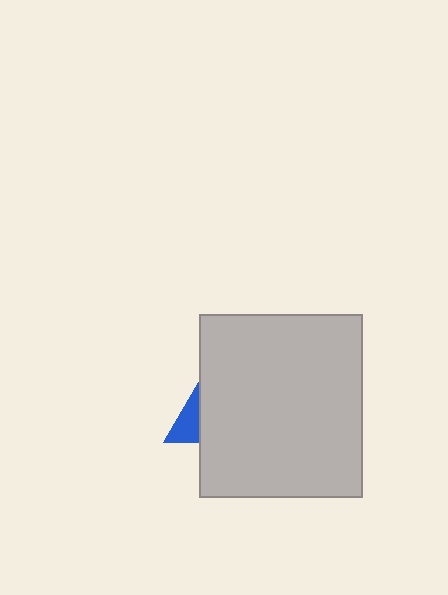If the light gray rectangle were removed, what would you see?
You would see the complete blue triangle.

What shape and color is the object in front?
The object in front is a light gray rectangle.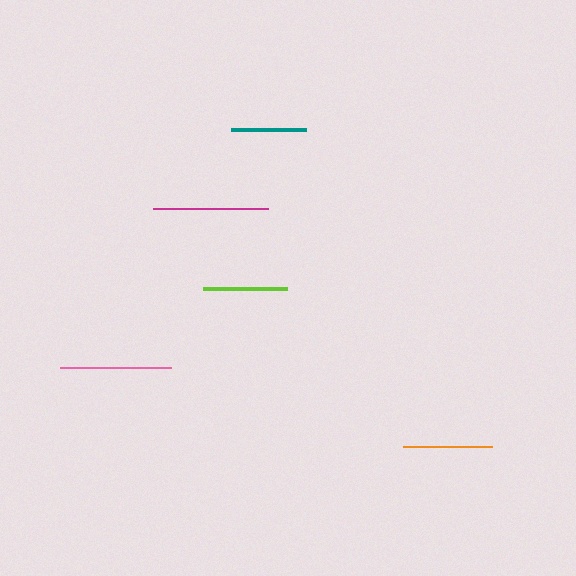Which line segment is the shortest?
The teal line is the shortest at approximately 74 pixels.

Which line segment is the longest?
The magenta line is the longest at approximately 115 pixels.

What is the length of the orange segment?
The orange segment is approximately 90 pixels long.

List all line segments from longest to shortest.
From longest to shortest: magenta, pink, orange, lime, teal.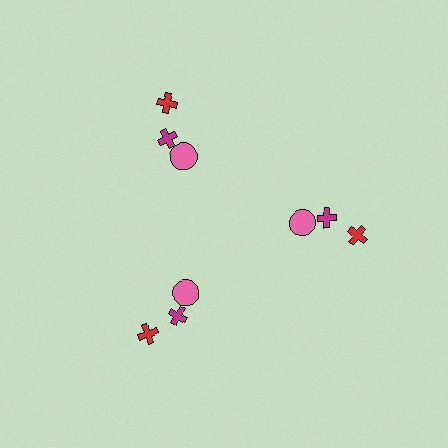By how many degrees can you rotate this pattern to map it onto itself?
The pattern maps onto itself every 120 degrees of rotation.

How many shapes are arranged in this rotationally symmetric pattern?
There are 9 shapes, arranged in 3 groups of 3.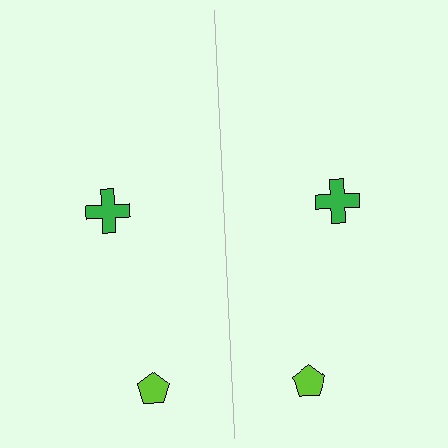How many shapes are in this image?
There are 4 shapes in this image.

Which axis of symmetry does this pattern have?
The pattern has a vertical axis of symmetry running through the center of the image.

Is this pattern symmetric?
Yes, this pattern has bilateral (reflection) symmetry.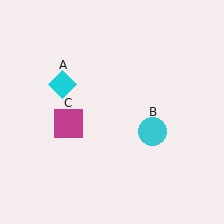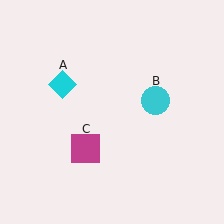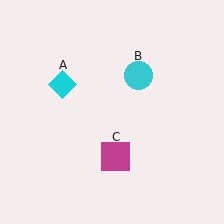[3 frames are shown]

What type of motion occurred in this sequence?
The cyan circle (object B), magenta square (object C) rotated counterclockwise around the center of the scene.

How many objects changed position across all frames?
2 objects changed position: cyan circle (object B), magenta square (object C).